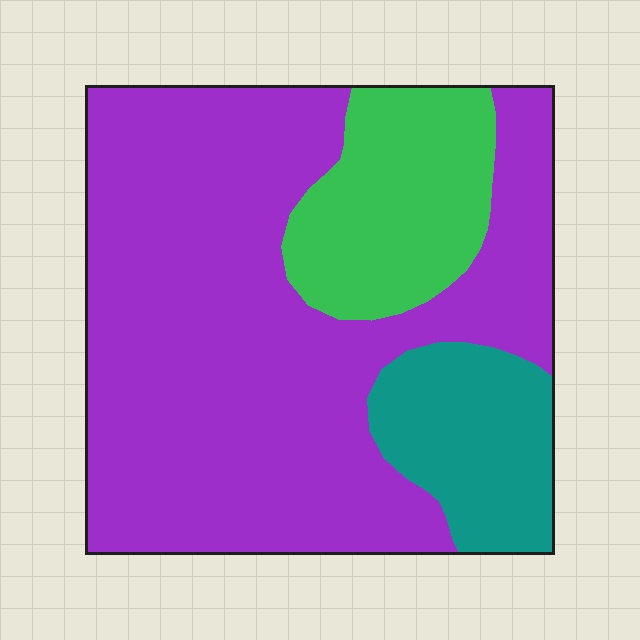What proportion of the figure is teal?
Teal covers 14% of the figure.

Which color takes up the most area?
Purple, at roughly 70%.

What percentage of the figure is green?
Green takes up about one sixth (1/6) of the figure.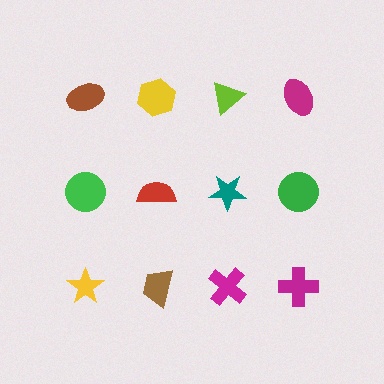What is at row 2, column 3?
A teal star.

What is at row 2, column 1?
A green circle.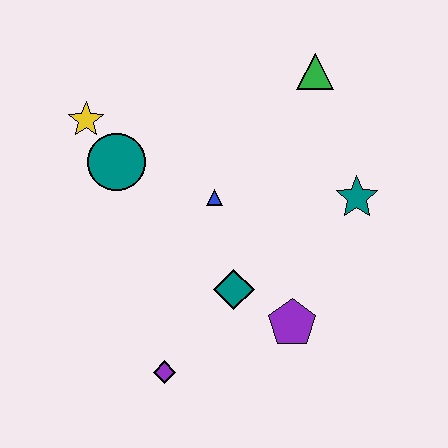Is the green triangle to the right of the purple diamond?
Yes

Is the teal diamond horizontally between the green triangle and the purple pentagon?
No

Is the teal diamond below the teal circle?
Yes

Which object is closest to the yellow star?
The teal circle is closest to the yellow star.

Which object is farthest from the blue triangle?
The purple diamond is farthest from the blue triangle.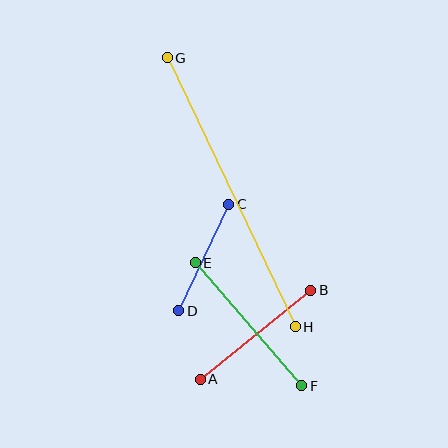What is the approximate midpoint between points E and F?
The midpoint is at approximately (248, 324) pixels.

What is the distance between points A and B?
The distance is approximately 142 pixels.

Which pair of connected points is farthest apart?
Points G and H are farthest apart.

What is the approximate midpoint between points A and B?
The midpoint is at approximately (256, 335) pixels.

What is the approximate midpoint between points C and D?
The midpoint is at approximately (204, 258) pixels.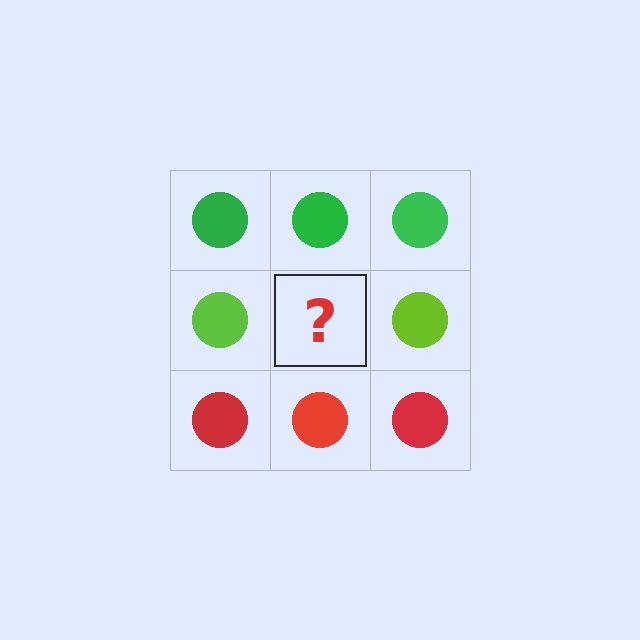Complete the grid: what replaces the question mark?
The question mark should be replaced with a lime circle.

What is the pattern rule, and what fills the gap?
The rule is that each row has a consistent color. The gap should be filled with a lime circle.